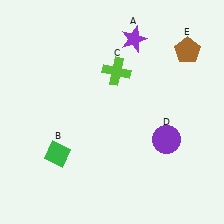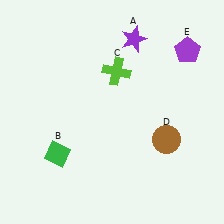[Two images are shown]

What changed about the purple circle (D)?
In Image 1, D is purple. In Image 2, it changed to brown.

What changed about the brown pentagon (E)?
In Image 1, E is brown. In Image 2, it changed to purple.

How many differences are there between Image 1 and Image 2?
There are 2 differences between the two images.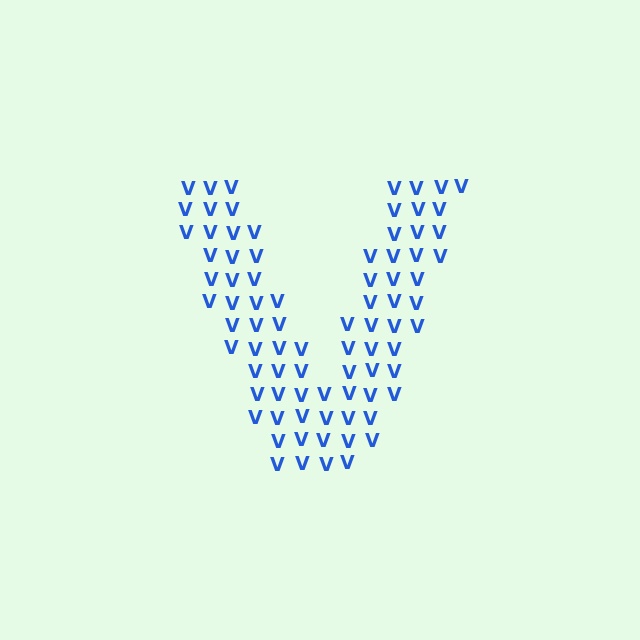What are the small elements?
The small elements are letter V's.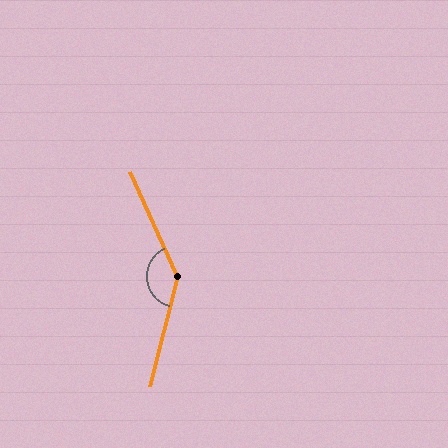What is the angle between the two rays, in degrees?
Approximately 142 degrees.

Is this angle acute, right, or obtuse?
It is obtuse.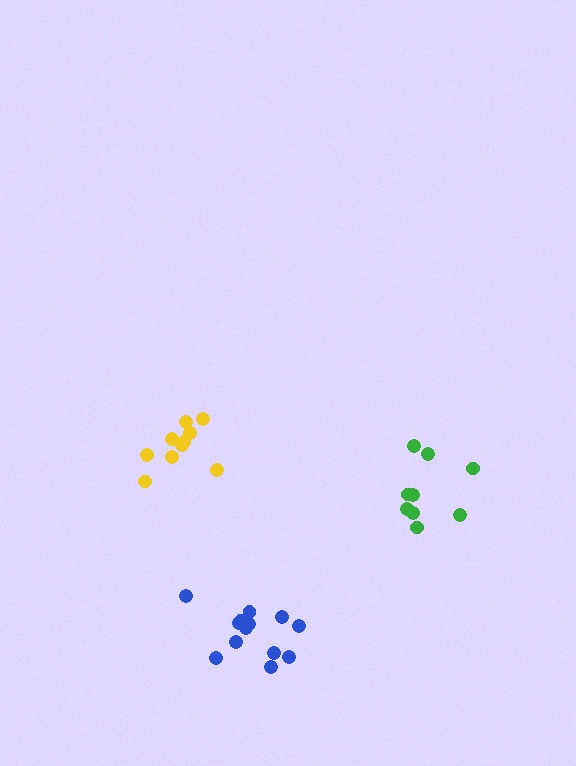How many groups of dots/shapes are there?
There are 3 groups.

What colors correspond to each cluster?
The clusters are colored: yellow, blue, green.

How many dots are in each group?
Group 1: 10 dots, Group 2: 14 dots, Group 3: 9 dots (33 total).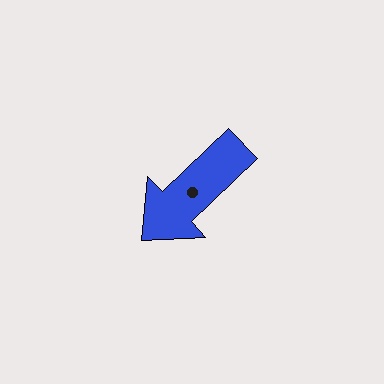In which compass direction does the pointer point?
Southwest.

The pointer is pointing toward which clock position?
Roughly 8 o'clock.